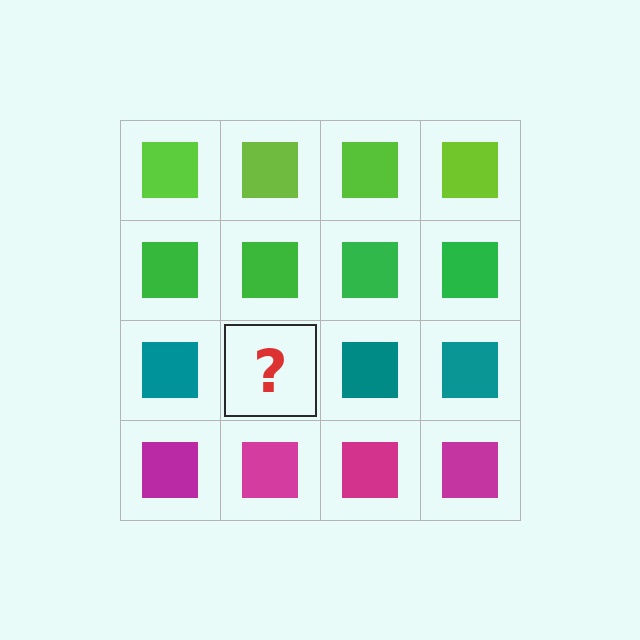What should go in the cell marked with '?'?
The missing cell should contain a teal square.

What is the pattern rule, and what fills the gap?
The rule is that each row has a consistent color. The gap should be filled with a teal square.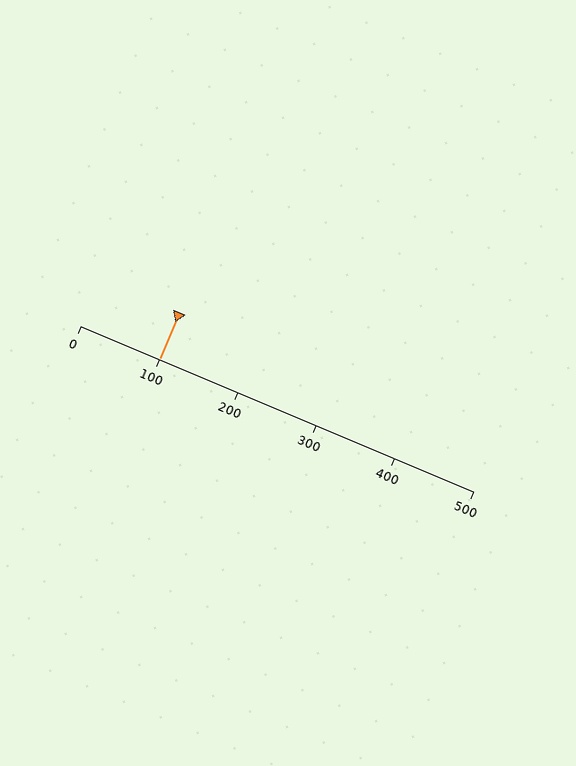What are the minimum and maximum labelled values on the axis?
The axis runs from 0 to 500.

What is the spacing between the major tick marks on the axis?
The major ticks are spaced 100 apart.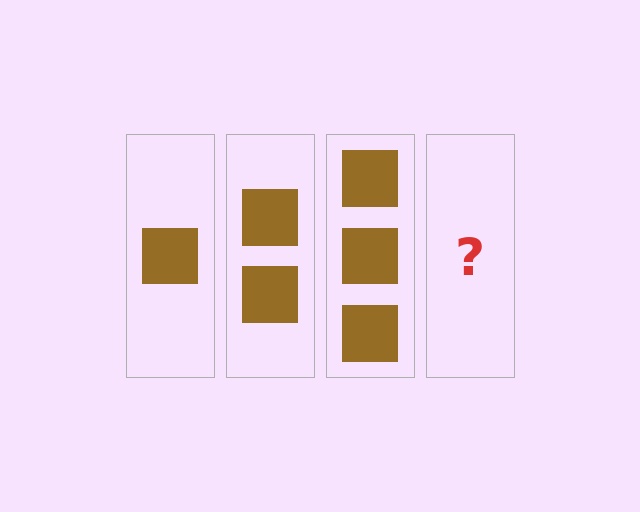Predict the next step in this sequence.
The next step is 4 squares.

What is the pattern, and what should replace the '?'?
The pattern is that each step adds one more square. The '?' should be 4 squares.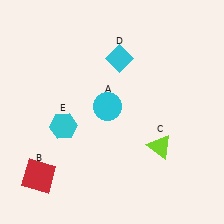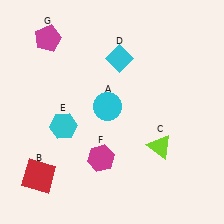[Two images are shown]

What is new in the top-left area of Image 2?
A magenta pentagon (G) was added in the top-left area of Image 2.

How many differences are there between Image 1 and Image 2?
There are 2 differences between the two images.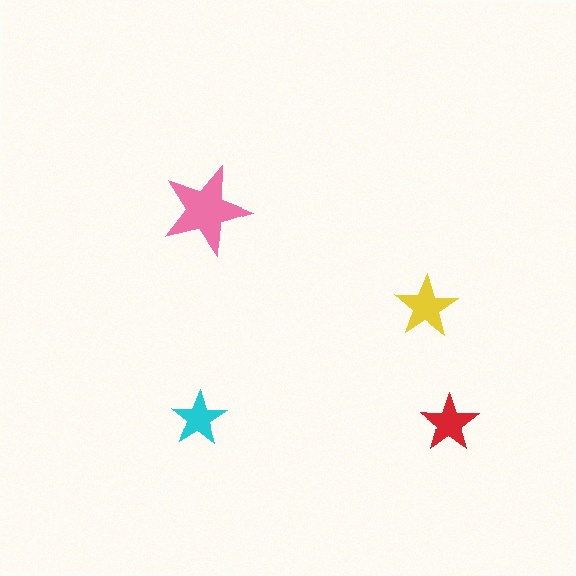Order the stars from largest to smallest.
the pink one, the yellow one, the red one, the cyan one.